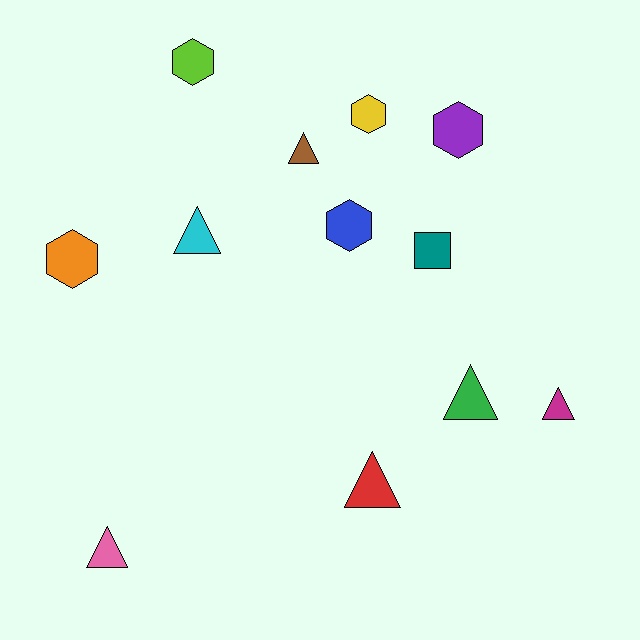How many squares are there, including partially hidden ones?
There is 1 square.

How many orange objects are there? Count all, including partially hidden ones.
There is 1 orange object.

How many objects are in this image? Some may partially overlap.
There are 12 objects.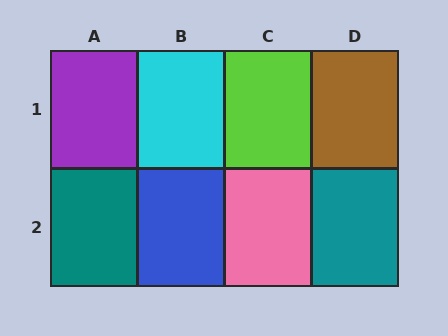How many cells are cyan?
1 cell is cyan.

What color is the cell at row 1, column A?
Purple.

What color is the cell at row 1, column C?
Lime.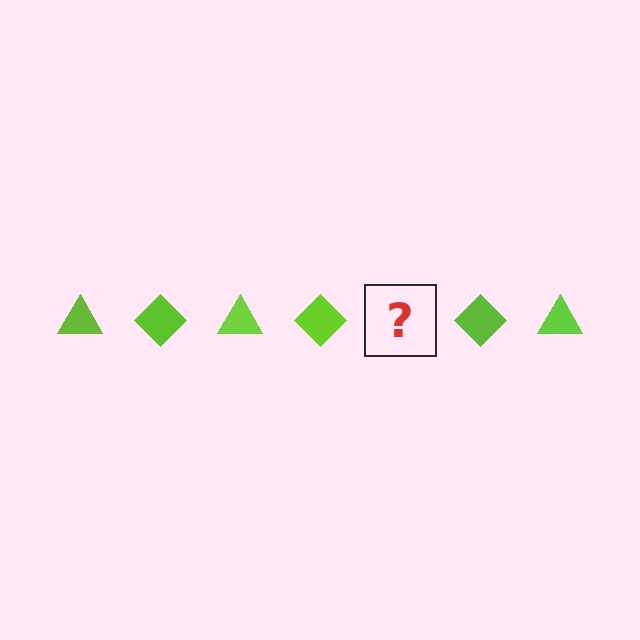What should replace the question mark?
The question mark should be replaced with a lime triangle.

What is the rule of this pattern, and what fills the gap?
The rule is that the pattern cycles through triangle, diamond shapes in lime. The gap should be filled with a lime triangle.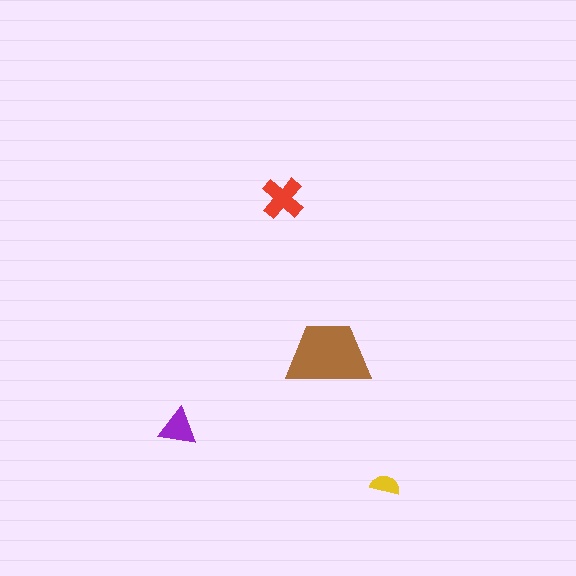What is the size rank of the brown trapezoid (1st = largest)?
1st.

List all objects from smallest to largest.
The yellow semicircle, the purple triangle, the red cross, the brown trapezoid.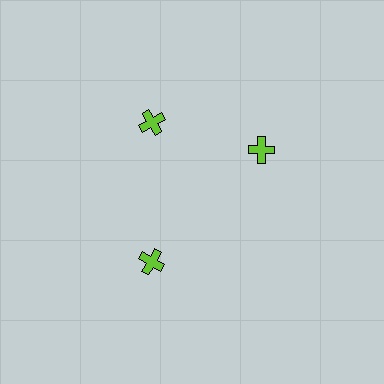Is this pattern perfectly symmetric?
No. The 3 lime crosses are arranged in a ring, but one element near the 3 o'clock position is rotated out of alignment along the ring, breaking the 3-fold rotational symmetry.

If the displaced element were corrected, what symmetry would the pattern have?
It would have 3-fold rotational symmetry — the pattern would map onto itself every 120 degrees.